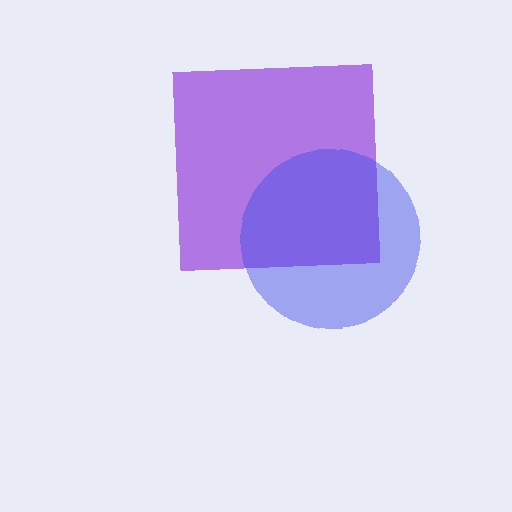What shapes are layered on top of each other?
The layered shapes are: a purple square, a blue circle.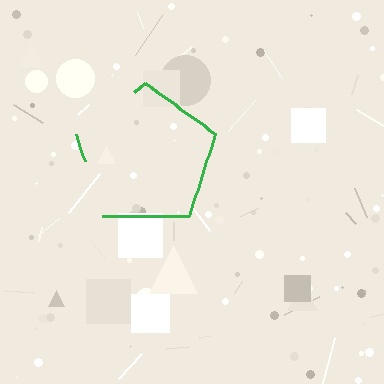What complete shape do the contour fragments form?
The contour fragments form a pentagon.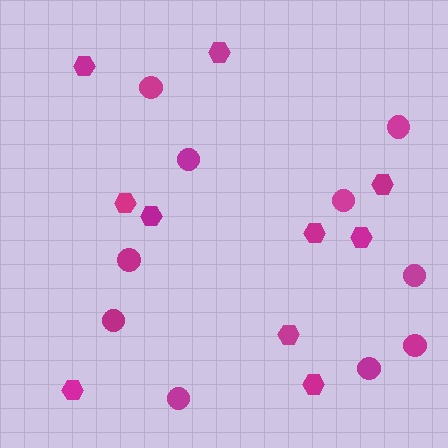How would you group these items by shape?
There are 2 groups: one group of hexagons (10) and one group of circles (10).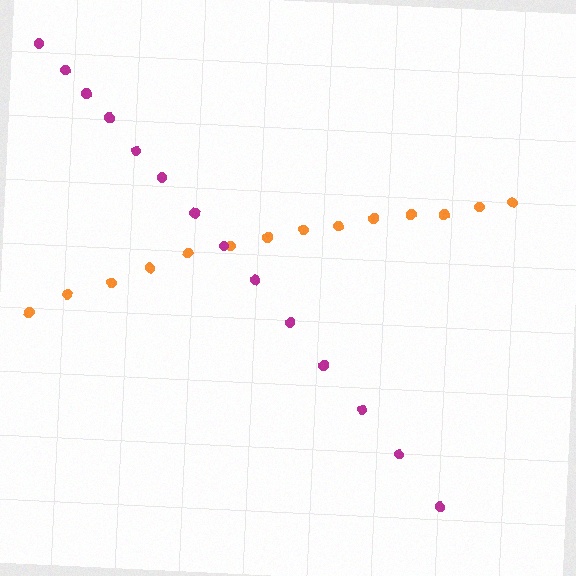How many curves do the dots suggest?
There are 2 distinct paths.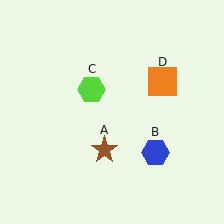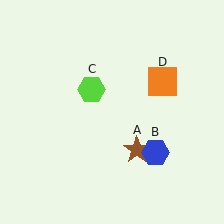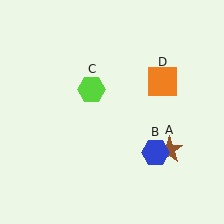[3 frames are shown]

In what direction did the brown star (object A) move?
The brown star (object A) moved right.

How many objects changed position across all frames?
1 object changed position: brown star (object A).